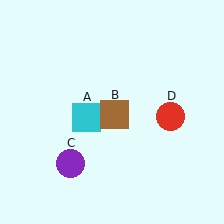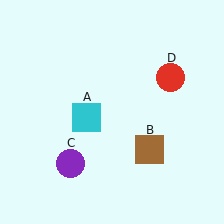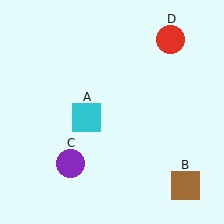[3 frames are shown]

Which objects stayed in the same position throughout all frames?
Cyan square (object A) and purple circle (object C) remained stationary.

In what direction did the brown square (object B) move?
The brown square (object B) moved down and to the right.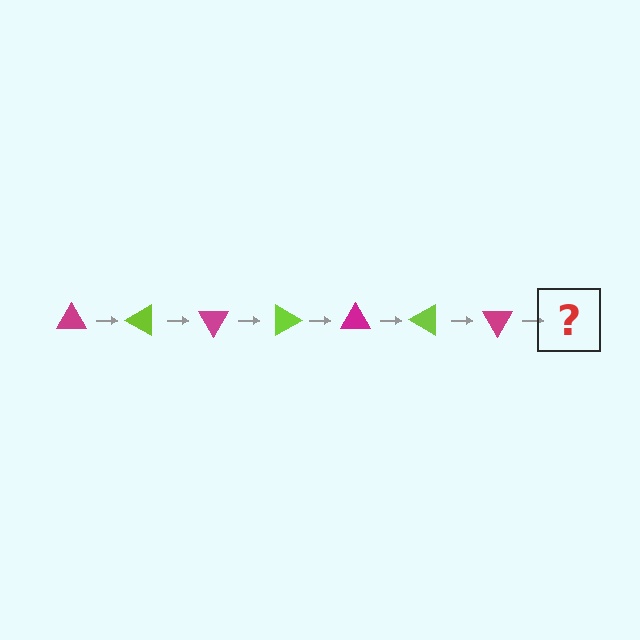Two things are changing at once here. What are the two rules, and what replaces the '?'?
The two rules are that it rotates 30 degrees each step and the color cycles through magenta and lime. The '?' should be a lime triangle, rotated 210 degrees from the start.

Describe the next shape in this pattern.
It should be a lime triangle, rotated 210 degrees from the start.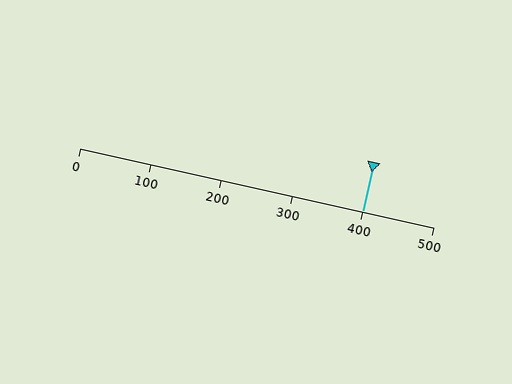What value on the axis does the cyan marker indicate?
The marker indicates approximately 400.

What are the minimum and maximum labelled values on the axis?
The axis runs from 0 to 500.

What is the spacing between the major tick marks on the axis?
The major ticks are spaced 100 apart.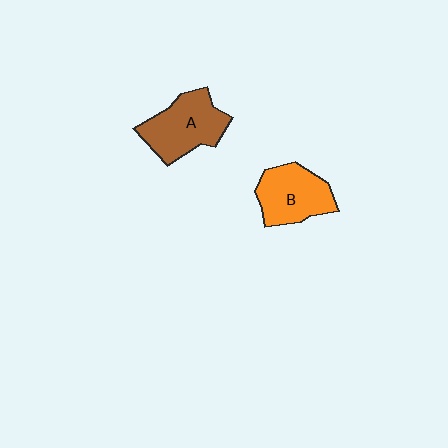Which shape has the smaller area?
Shape B (orange).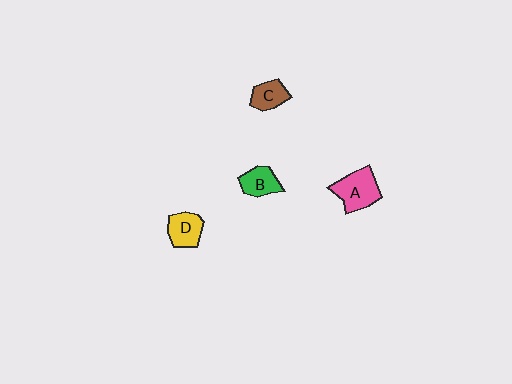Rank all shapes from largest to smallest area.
From largest to smallest: A (pink), D (yellow), B (green), C (brown).